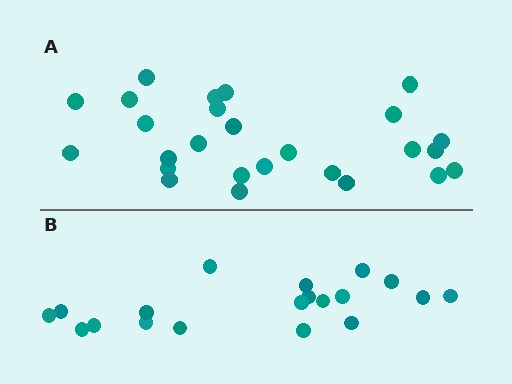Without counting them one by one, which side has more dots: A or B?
Region A (the top region) has more dots.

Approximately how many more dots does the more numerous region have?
Region A has roughly 8 or so more dots than region B.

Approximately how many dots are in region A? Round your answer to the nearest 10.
About 30 dots. (The exact count is 26, which rounds to 30.)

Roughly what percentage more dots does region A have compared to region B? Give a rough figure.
About 35% more.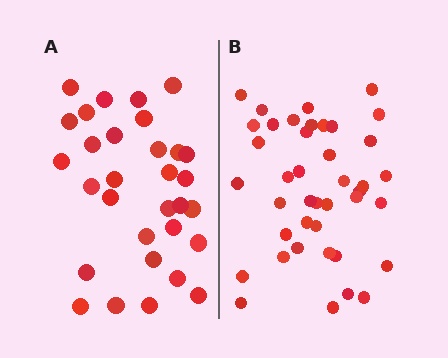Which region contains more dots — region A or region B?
Region B (the right region) has more dots.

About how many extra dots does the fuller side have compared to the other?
Region B has roughly 10 or so more dots than region A.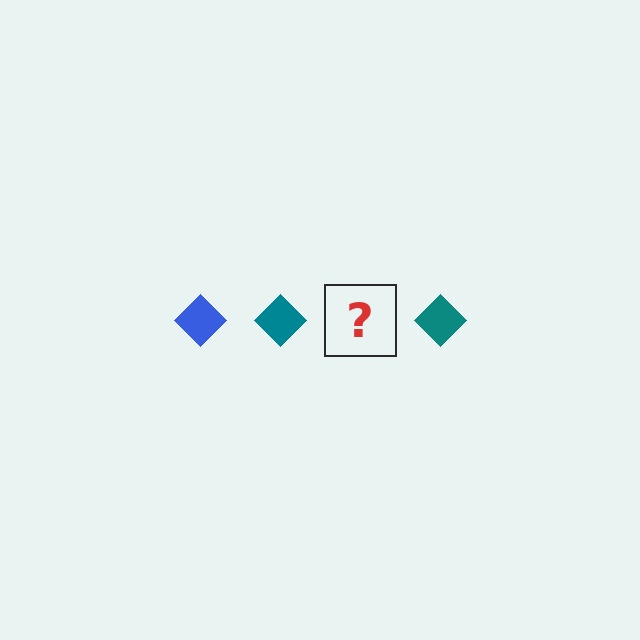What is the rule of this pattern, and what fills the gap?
The rule is that the pattern cycles through blue, teal diamonds. The gap should be filled with a blue diamond.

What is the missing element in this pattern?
The missing element is a blue diamond.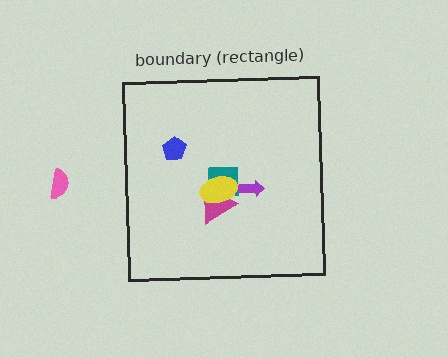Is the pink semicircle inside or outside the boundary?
Outside.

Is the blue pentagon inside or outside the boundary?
Inside.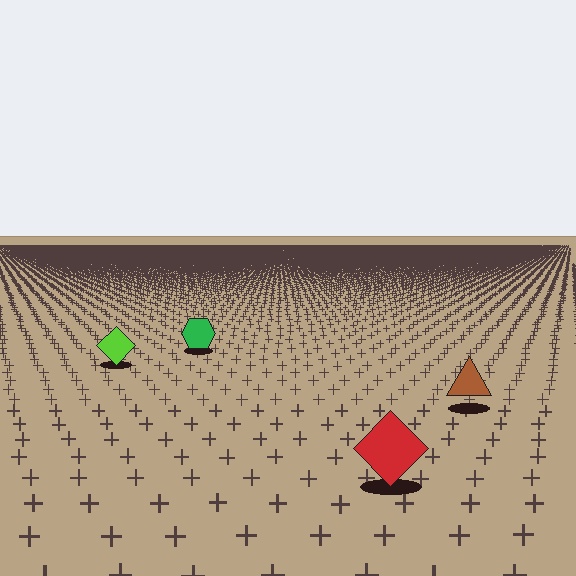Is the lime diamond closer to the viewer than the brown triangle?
No. The brown triangle is closer — you can tell from the texture gradient: the ground texture is coarser near it.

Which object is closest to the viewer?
The red diamond is closest. The texture marks near it are larger and more spread out.